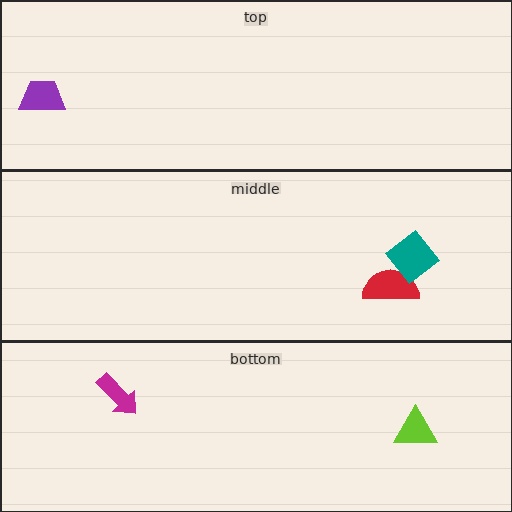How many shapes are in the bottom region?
2.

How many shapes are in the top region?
1.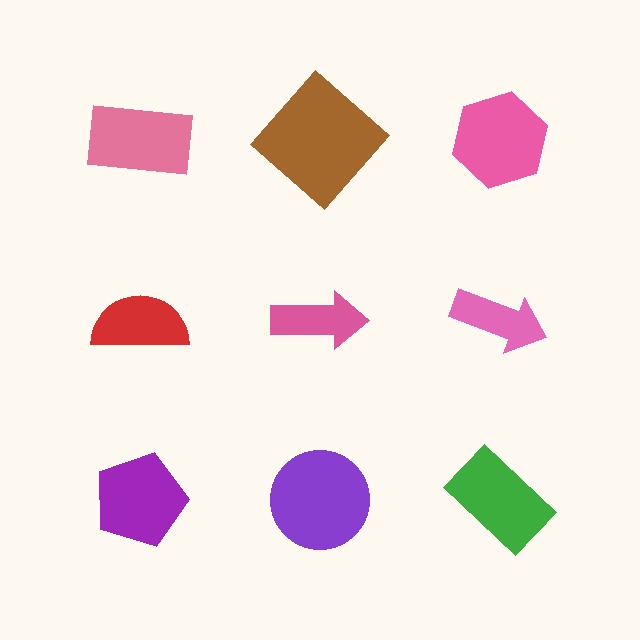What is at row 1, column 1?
A pink rectangle.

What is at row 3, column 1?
A purple pentagon.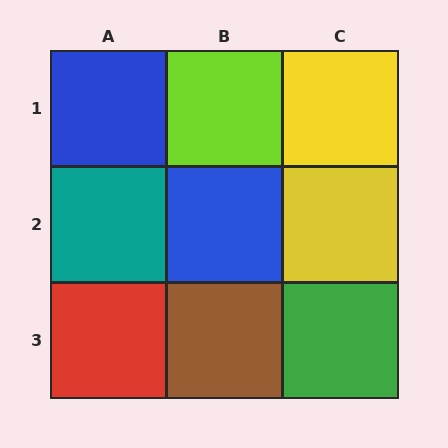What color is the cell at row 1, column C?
Yellow.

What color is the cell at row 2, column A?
Teal.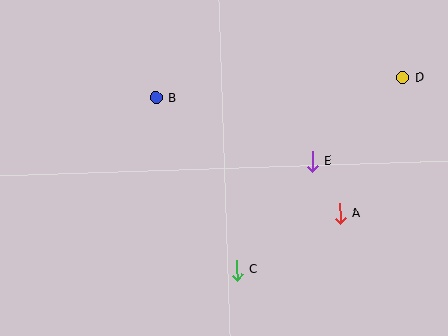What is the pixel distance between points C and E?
The distance between C and E is 132 pixels.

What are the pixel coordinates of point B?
Point B is at (156, 98).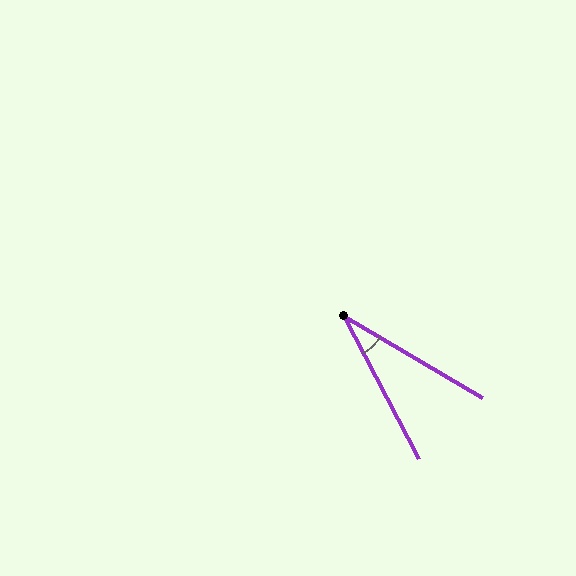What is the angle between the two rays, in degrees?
Approximately 32 degrees.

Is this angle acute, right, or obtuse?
It is acute.